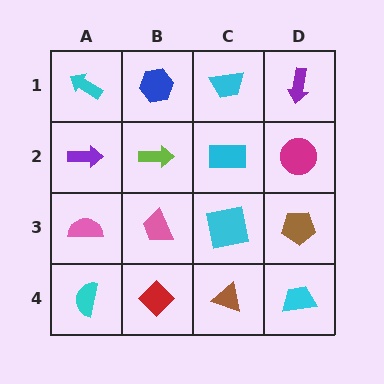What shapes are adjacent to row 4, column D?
A brown pentagon (row 3, column D), a brown triangle (row 4, column C).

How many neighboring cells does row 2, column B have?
4.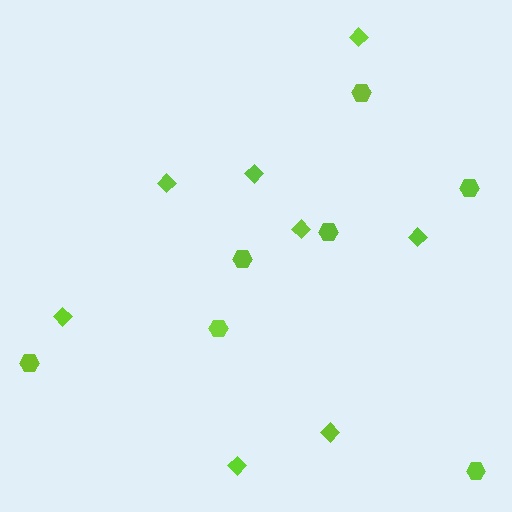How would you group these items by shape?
There are 2 groups: one group of hexagons (7) and one group of diamonds (8).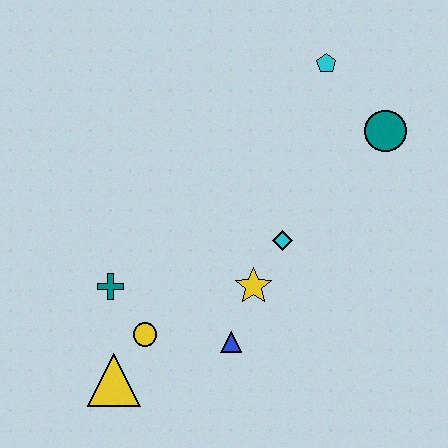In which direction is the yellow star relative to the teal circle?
The yellow star is below the teal circle.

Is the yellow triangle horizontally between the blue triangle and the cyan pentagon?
No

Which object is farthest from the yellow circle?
The cyan pentagon is farthest from the yellow circle.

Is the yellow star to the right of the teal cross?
Yes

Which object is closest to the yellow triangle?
The yellow circle is closest to the yellow triangle.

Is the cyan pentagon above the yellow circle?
Yes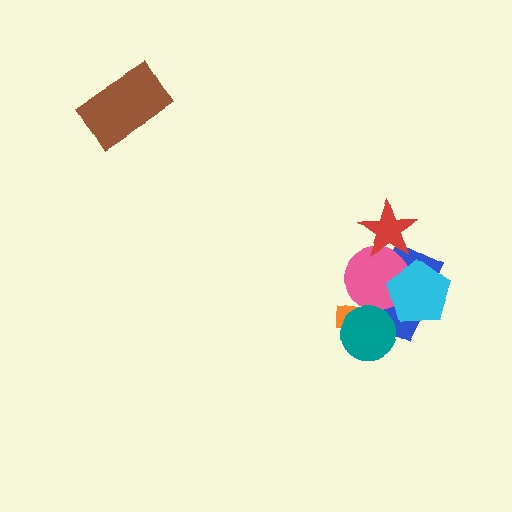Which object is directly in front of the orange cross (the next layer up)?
The blue rectangle is directly in front of the orange cross.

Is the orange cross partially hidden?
Yes, it is partially covered by another shape.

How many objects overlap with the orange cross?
4 objects overlap with the orange cross.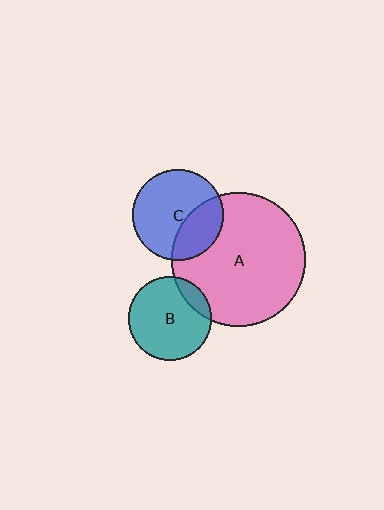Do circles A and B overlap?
Yes.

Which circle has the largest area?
Circle A (pink).